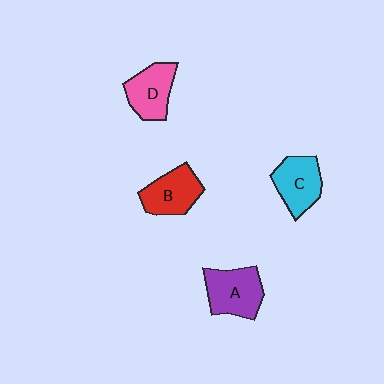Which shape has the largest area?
Shape A (purple).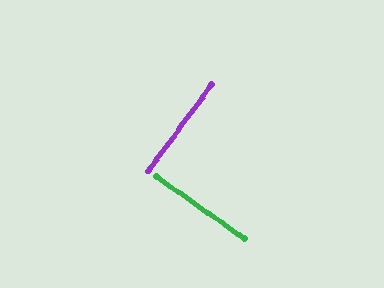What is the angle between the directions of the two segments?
Approximately 89 degrees.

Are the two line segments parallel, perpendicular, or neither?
Perpendicular — they meet at approximately 89°.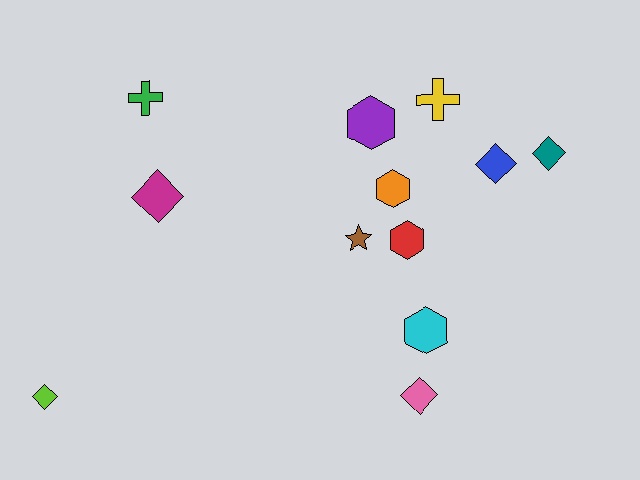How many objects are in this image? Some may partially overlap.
There are 12 objects.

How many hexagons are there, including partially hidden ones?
There are 4 hexagons.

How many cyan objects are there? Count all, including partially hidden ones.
There is 1 cyan object.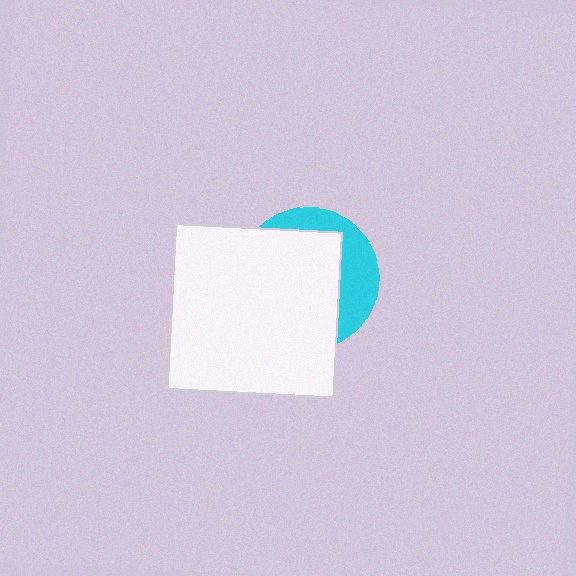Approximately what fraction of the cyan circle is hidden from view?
Roughly 68% of the cyan circle is hidden behind the white square.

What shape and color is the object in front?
The object in front is a white square.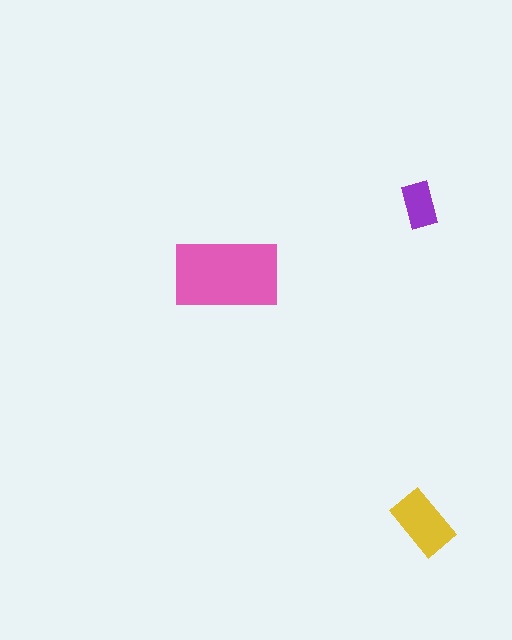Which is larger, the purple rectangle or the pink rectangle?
The pink one.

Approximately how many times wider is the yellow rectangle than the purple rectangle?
About 1.5 times wider.